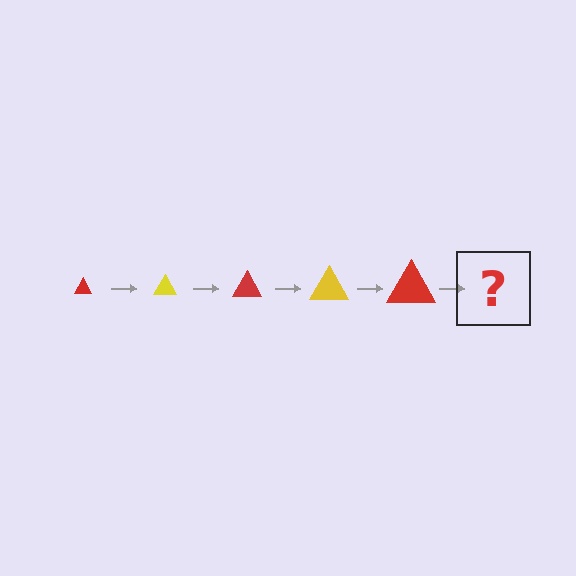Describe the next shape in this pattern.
It should be a yellow triangle, larger than the previous one.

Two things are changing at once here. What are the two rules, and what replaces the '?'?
The two rules are that the triangle grows larger each step and the color cycles through red and yellow. The '?' should be a yellow triangle, larger than the previous one.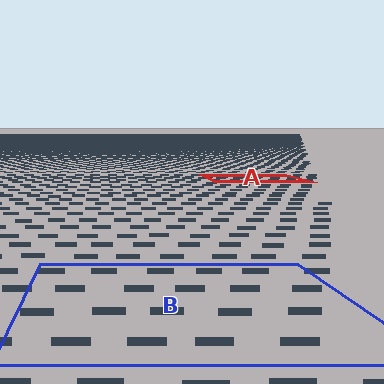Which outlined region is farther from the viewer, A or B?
Region A is farther from the viewer — the texture elements inside it appear smaller and more densely packed.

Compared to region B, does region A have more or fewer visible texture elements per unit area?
Region A has more texture elements per unit area — they are packed more densely because it is farther away.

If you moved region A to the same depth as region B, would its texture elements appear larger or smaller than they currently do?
They would appear larger. At a closer depth, the same texture elements are projected at a bigger on-screen size.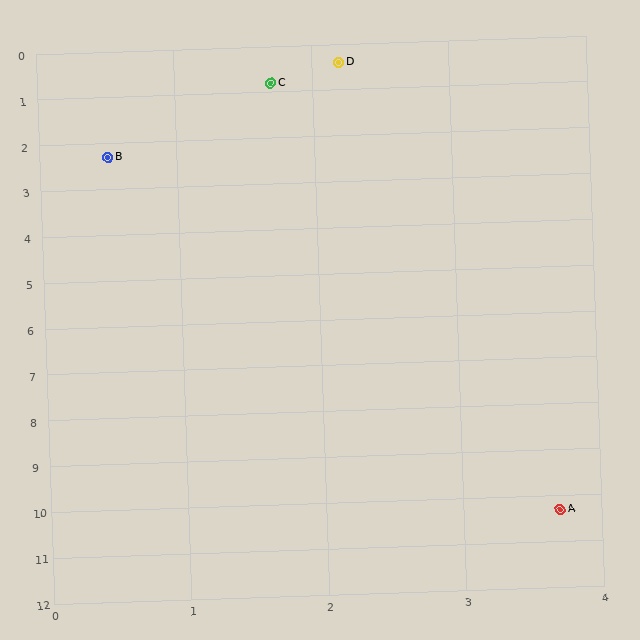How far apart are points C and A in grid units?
Points C and A are about 9.7 grid units apart.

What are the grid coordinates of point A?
Point A is at approximately (3.7, 10.3).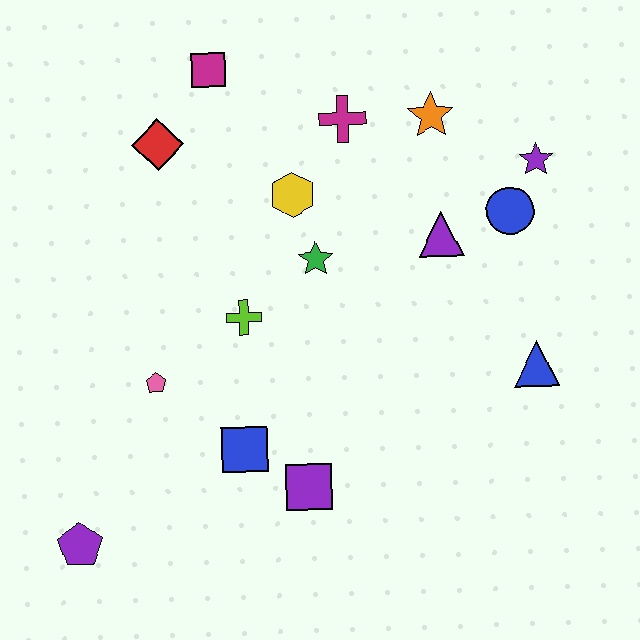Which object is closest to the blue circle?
The purple star is closest to the blue circle.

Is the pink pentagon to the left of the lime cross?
Yes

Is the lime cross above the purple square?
Yes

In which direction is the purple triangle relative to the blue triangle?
The purple triangle is above the blue triangle.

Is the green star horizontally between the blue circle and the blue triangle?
No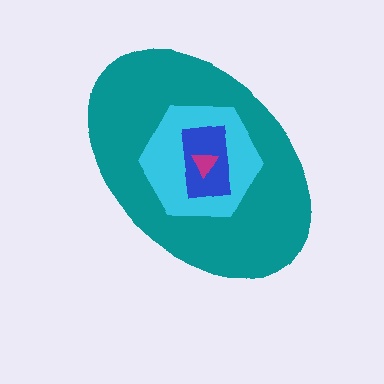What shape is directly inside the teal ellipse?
The cyan hexagon.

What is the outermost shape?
The teal ellipse.